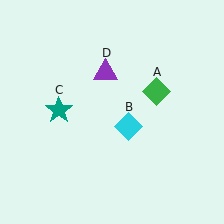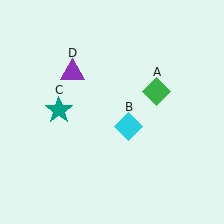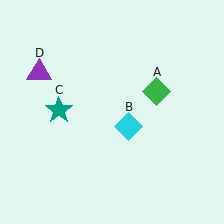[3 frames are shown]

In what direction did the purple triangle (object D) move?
The purple triangle (object D) moved left.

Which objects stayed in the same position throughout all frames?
Green diamond (object A) and cyan diamond (object B) and teal star (object C) remained stationary.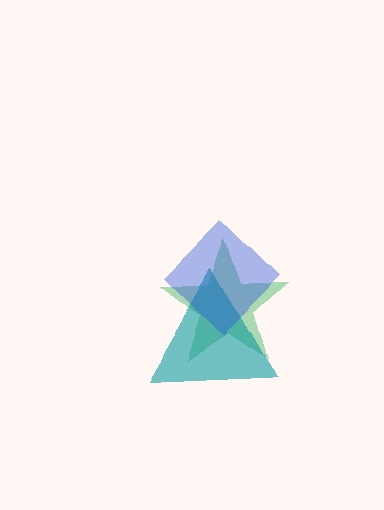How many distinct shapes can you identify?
There are 3 distinct shapes: a green star, a teal triangle, a blue diamond.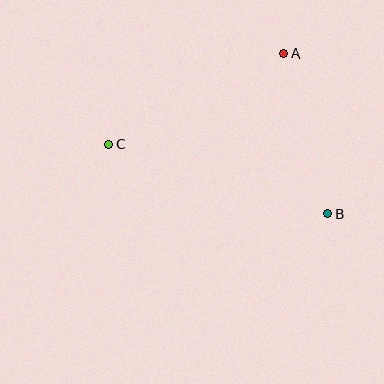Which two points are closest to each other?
Points A and B are closest to each other.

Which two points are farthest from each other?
Points B and C are farthest from each other.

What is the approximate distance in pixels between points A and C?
The distance between A and C is approximately 197 pixels.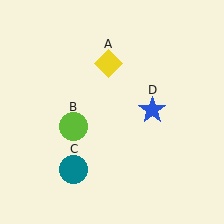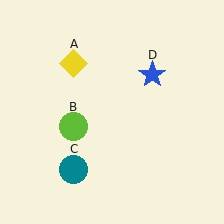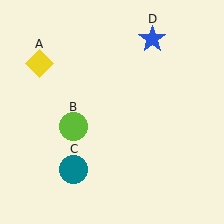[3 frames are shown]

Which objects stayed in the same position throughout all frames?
Lime circle (object B) and teal circle (object C) remained stationary.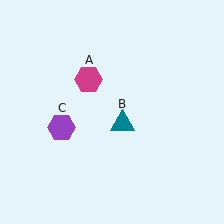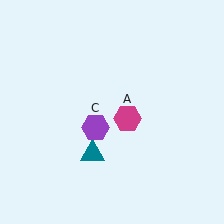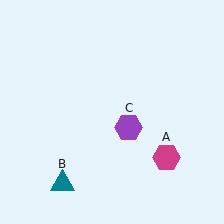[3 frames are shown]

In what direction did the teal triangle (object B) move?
The teal triangle (object B) moved down and to the left.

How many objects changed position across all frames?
3 objects changed position: magenta hexagon (object A), teal triangle (object B), purple hexagon (object C).